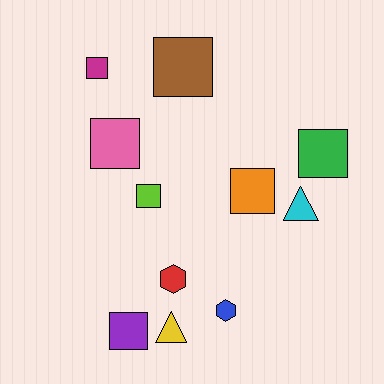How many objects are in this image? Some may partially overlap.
There are 11 objects.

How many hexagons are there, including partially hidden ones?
There are 2 hexagons.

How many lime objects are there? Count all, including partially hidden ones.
There is 1 lime object.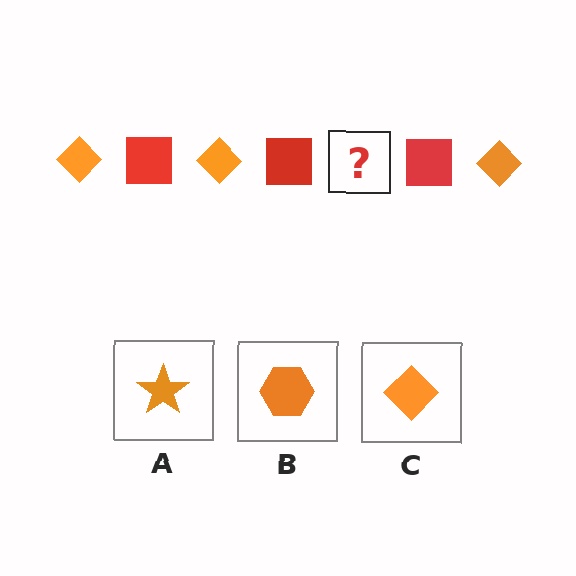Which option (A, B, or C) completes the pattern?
C.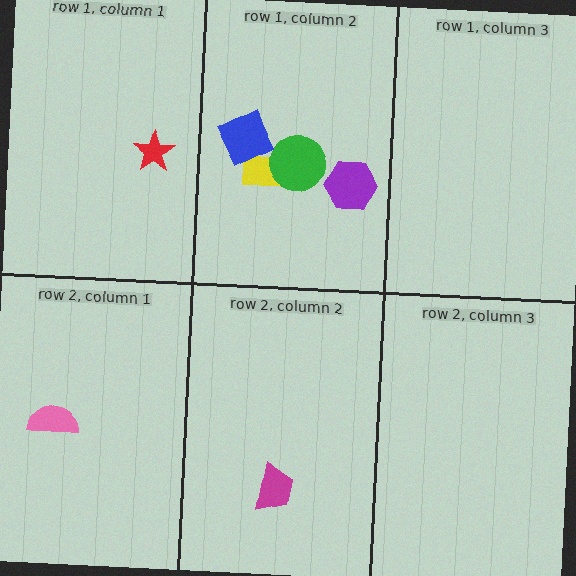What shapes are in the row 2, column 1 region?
The pink semicircle.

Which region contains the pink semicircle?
The row 2, column 1 region.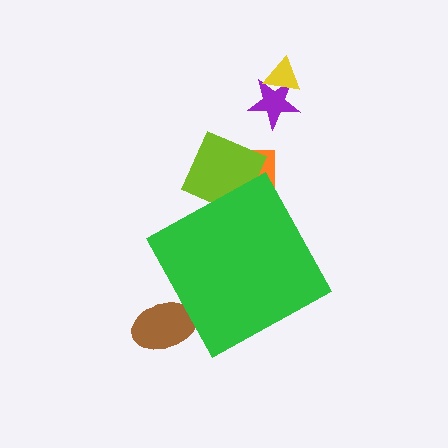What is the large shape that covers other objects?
A green diamond.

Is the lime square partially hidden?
Yes, the lime square is partially hidden behind the green diamond.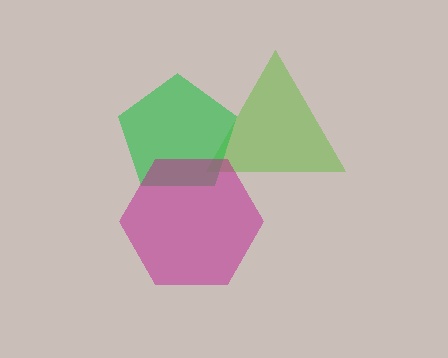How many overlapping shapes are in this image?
There are 3 overlapping shapes in the image.